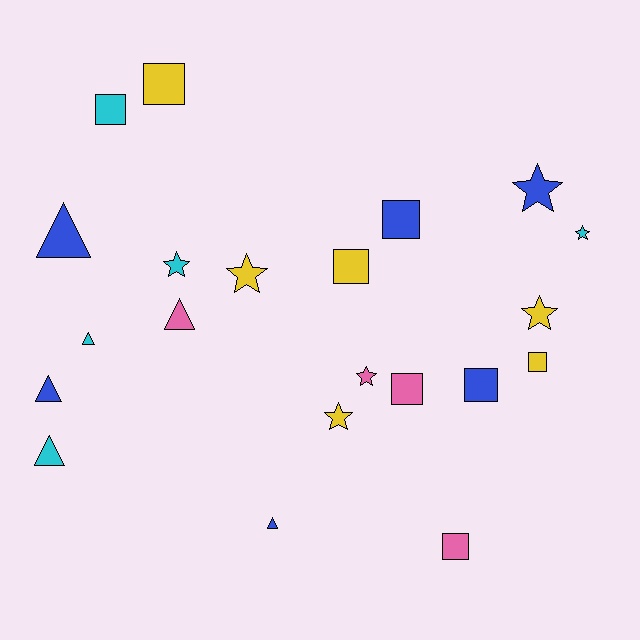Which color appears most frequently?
Blue, with 6 objects.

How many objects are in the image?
There are 21 objects.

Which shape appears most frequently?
Square, with 8 objects.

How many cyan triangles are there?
There are 2 cyan triangles.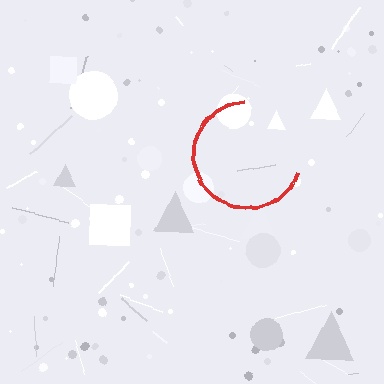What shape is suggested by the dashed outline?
The dashed outline suggests a circle.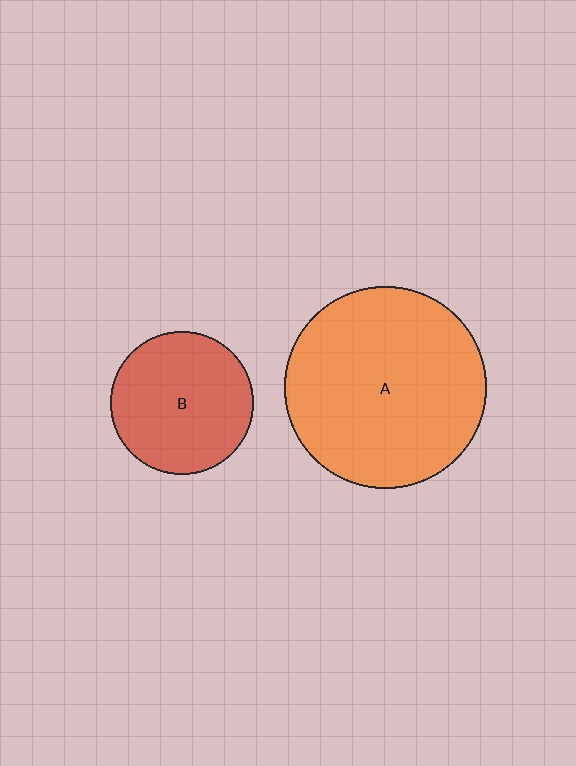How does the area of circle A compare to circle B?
Approximately 2.0 times.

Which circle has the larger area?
Circle A (orange).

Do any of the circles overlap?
No, none of the circles overlap.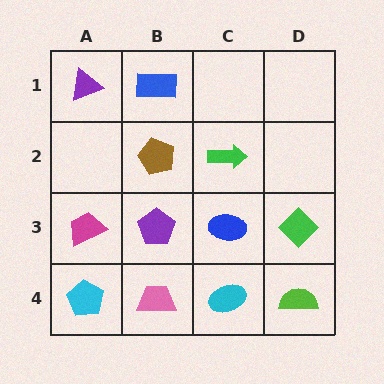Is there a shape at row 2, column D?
No, that cell is empty.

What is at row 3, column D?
A green diamond.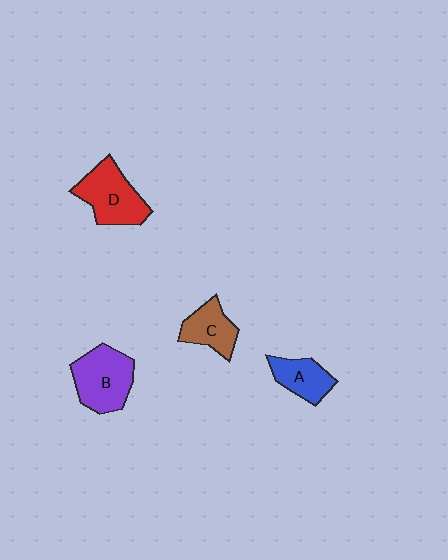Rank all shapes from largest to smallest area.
From largest to smallest: B (purple), D (red), C (brown), A (blue).